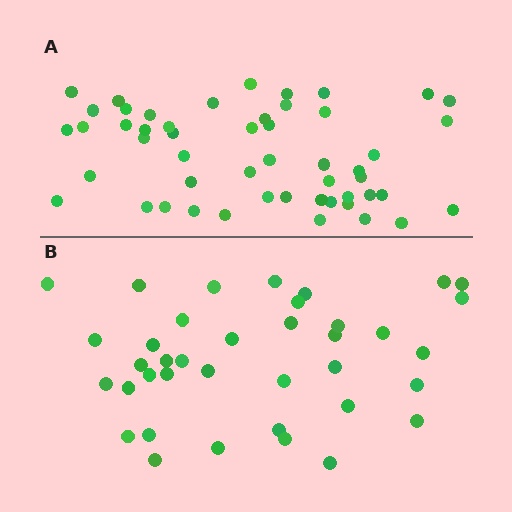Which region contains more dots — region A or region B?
Region A (the top region) has more dots.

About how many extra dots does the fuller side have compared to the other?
Region A has approximately 15 more dots than region B.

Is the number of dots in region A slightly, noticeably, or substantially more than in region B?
Region A has noticeably more, but not dramatically so. The ratio is roughly 1.3 to 1.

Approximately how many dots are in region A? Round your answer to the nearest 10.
About 50 dots. (The exact count is 51, which rounds to 50.)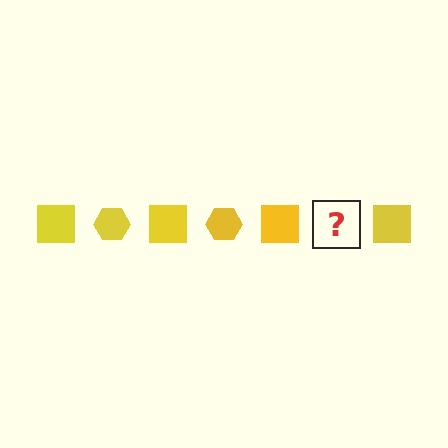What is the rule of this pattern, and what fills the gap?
The rule is that the pattern cycles through square, hexagon shapes in yellow. The gap should be filled with a yellow hexagon.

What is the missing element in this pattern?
The missing element is a yellow hexagon.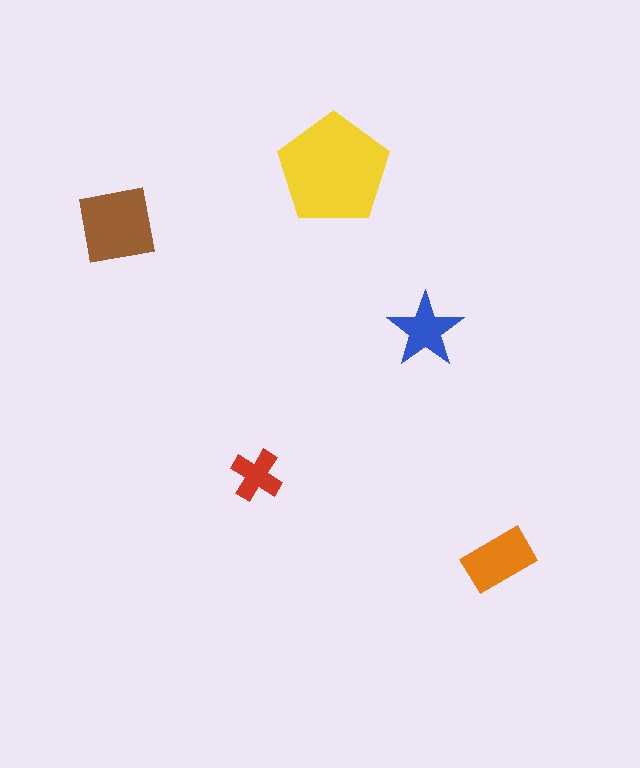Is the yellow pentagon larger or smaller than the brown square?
Larger.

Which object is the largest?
The yellow pentagon.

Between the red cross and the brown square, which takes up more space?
The brown square.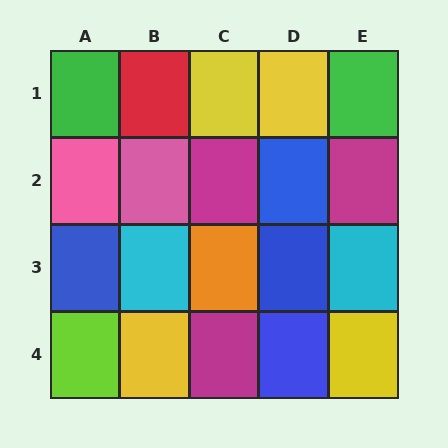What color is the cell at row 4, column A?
Lime.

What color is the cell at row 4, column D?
Blue.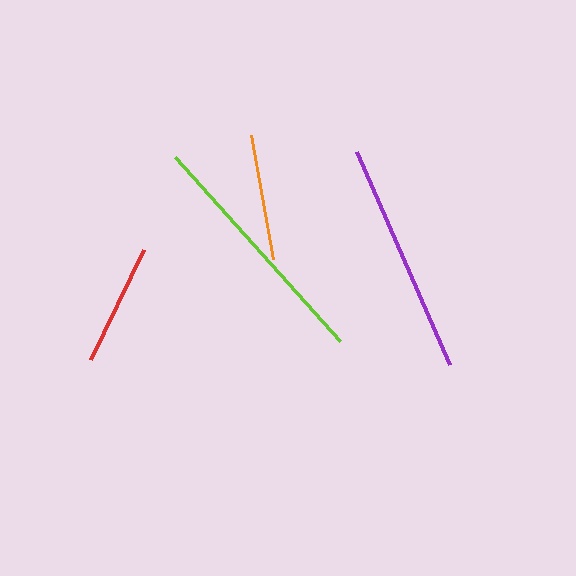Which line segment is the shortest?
The red line is the shortest at approximately 122 pixels.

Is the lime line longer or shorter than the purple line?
The lime line is longer than the purple line.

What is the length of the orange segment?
The orange segment is approximately 125 pixels long.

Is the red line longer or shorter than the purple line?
The purple line is longer than the red line.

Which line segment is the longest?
The lime line is the longest at approximately 247 pixels.